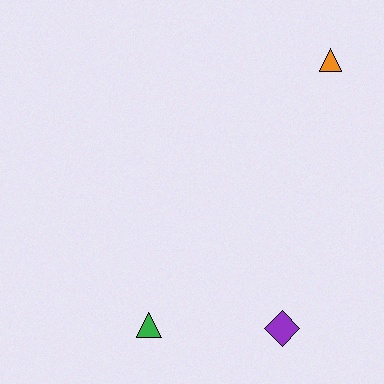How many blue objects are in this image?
There are no blue objects.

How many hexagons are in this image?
There are no hexagons.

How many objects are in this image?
There are 3 objects.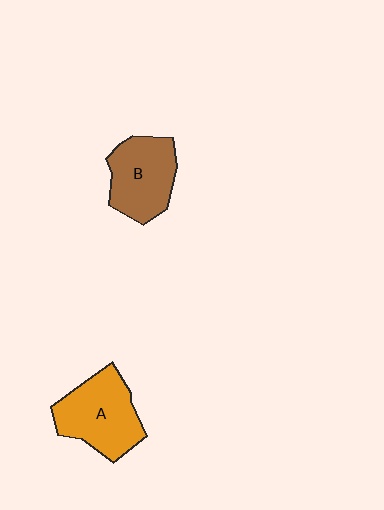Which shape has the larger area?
Shape A (orange).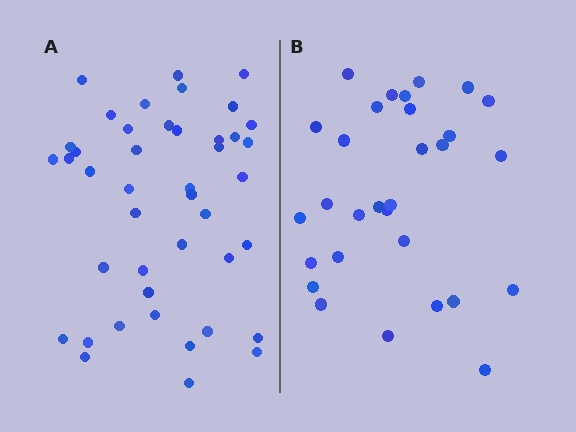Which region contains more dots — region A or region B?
Region A (the left region) has more dots.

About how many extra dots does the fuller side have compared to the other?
Region A has approximately 15 more dots than region B.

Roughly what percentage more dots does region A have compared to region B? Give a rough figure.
About 45% more.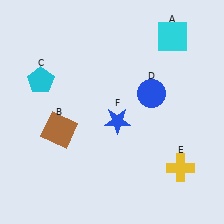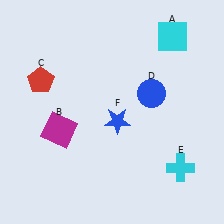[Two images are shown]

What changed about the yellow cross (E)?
In Image 1, E is yellow. In Image 2, it changed to cyan.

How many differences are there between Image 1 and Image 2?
There are 3 differences between the two images.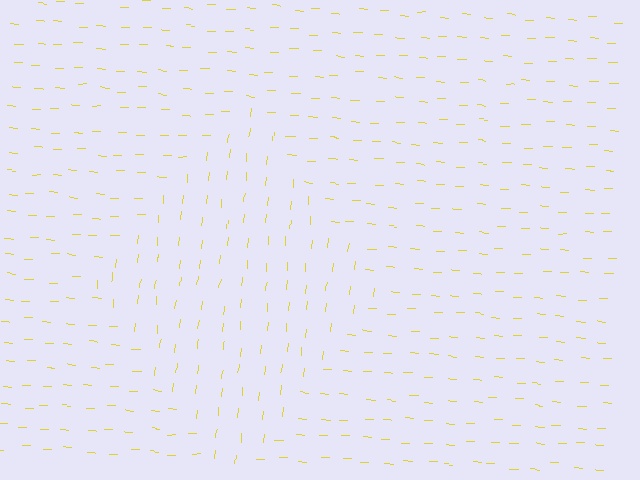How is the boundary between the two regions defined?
The boundary is defined purely by a change in line orientation (approximately 86 degrees difference). All lines are the same color and thickness.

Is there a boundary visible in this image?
Yes, there is a texture boundary formed by a change in line orientation.